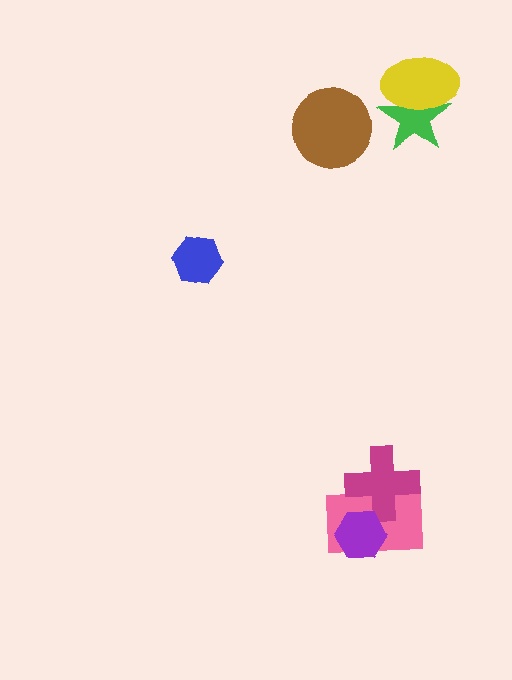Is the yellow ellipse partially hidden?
No, no other shape covers it.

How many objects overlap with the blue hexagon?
0 objects overlap with the blue hexagon.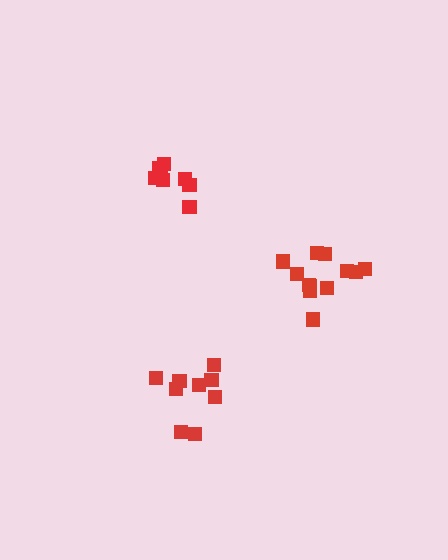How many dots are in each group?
Group 1: 8 dots, Group 2: 9 dots, Group 3: 12 dots (29 total).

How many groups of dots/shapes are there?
There are 3 groups.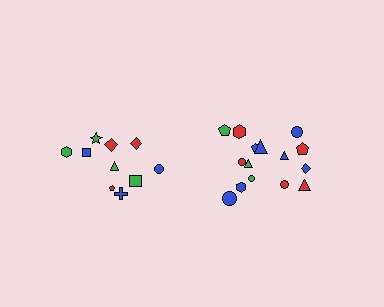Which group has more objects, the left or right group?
The right group.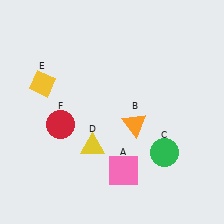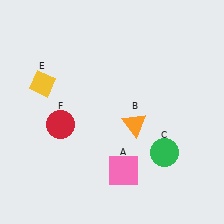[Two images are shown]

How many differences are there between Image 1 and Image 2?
There is 1 difference between the two images.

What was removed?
The yellow triangle (D) was removed in Image 2.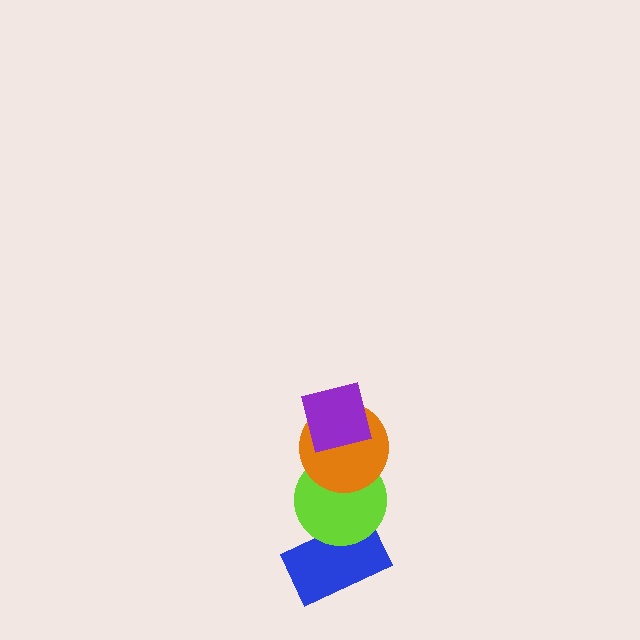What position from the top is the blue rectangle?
The blue rectangle is 4th from the top.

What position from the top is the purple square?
The purple square is 1st from the top.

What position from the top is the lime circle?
The lime circle is 3rd from the top.